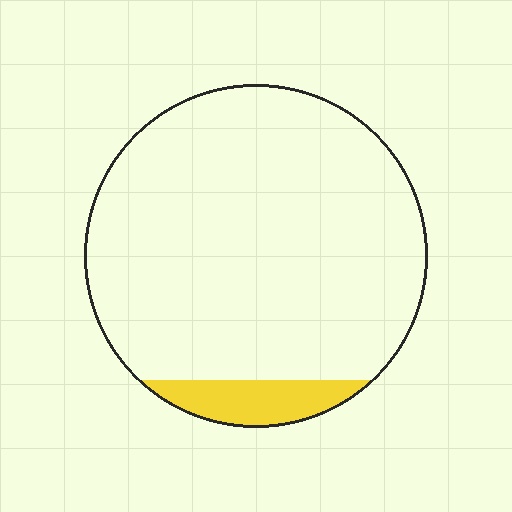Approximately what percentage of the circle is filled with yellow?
Approximately 10%.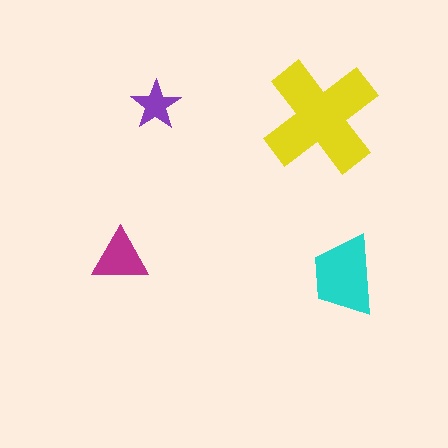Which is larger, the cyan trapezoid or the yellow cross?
The yellow cross.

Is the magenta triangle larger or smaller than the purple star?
Larger.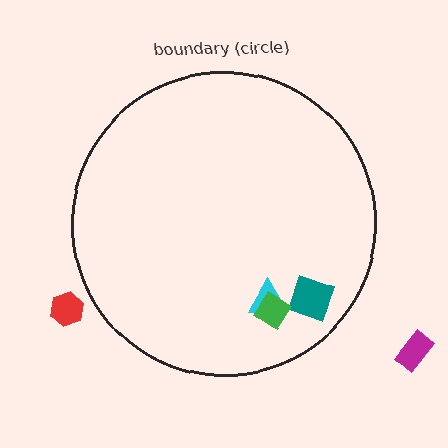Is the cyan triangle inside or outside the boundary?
Inside.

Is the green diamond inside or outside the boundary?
Inside.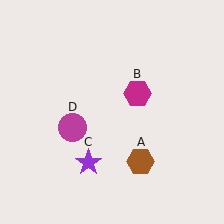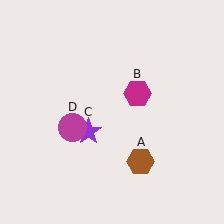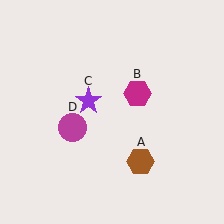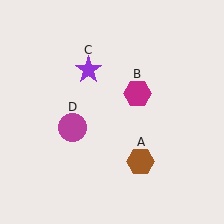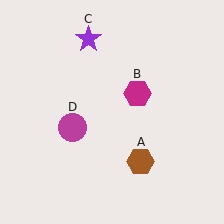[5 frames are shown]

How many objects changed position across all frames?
1 object changed position: purple star (object C).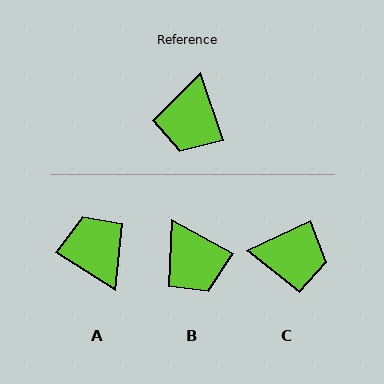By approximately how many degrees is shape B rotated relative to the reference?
Approximately 42 degrees counter-clockwise.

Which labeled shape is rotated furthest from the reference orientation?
A, about 141 degrees away.